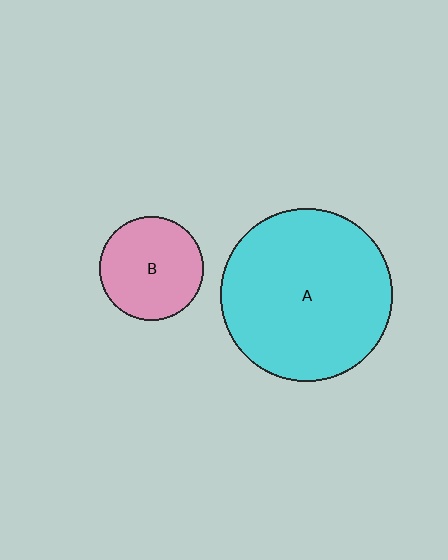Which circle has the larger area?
Circle A (cyan).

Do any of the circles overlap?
No, none of the circles overlap.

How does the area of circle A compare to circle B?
Approximately 2.8 times.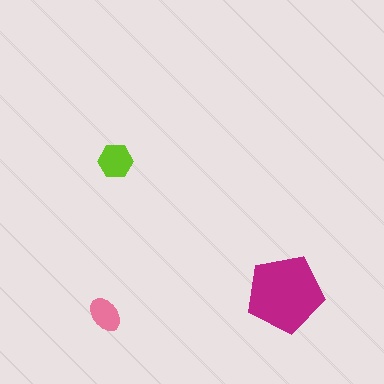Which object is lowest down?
The pink ellipse is bottommost.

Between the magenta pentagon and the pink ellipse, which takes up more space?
The magenta pentagon.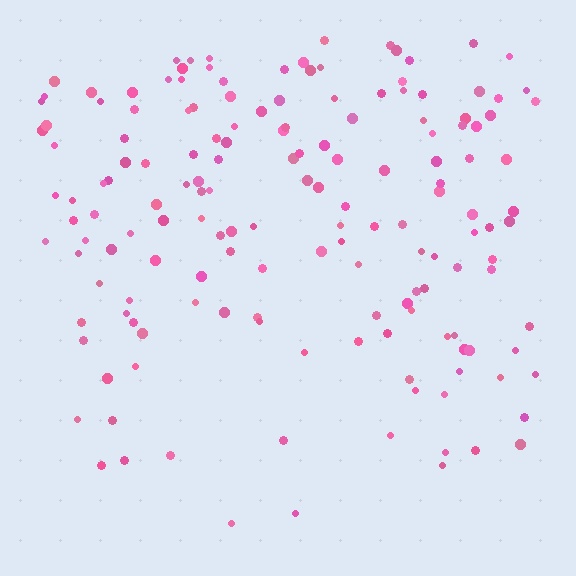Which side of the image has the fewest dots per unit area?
The bottom.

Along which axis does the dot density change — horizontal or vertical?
Vertical.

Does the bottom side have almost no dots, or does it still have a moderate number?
Still a moderate number, just noticeably fewer than the top.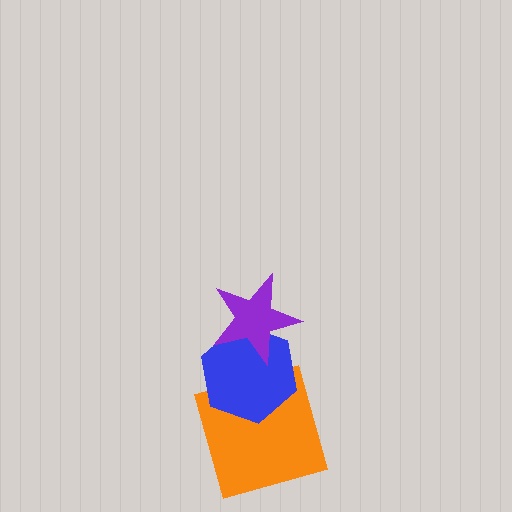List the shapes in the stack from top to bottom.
From top to bottom: the purple star, the blue hexagon, the orange square.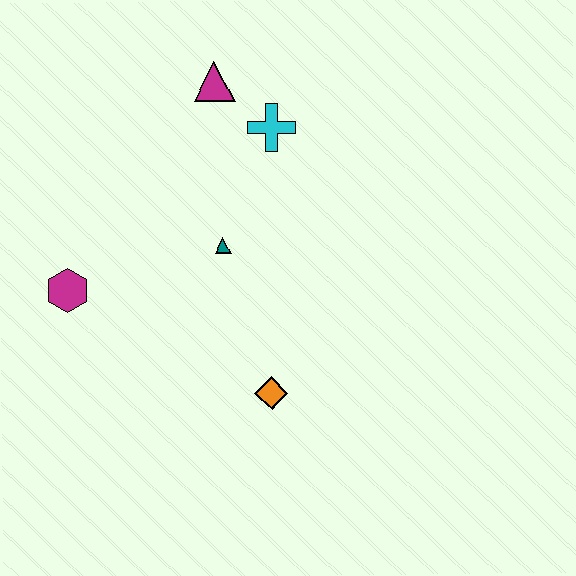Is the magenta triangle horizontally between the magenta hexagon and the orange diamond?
Yes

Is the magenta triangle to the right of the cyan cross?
No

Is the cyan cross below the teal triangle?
No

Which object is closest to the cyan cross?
The magenta triangle is closest to the cyan cross.